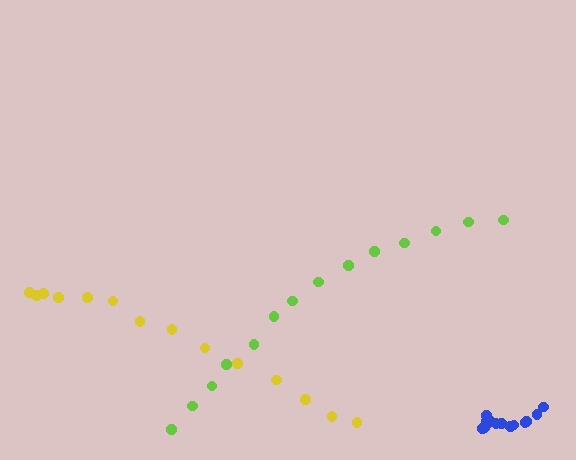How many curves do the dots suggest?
There are 3 distinct paths.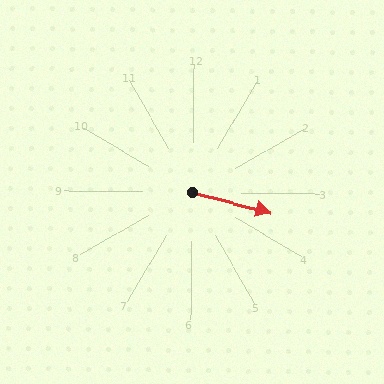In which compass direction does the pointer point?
East.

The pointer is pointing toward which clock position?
Roughly 3 o'clock.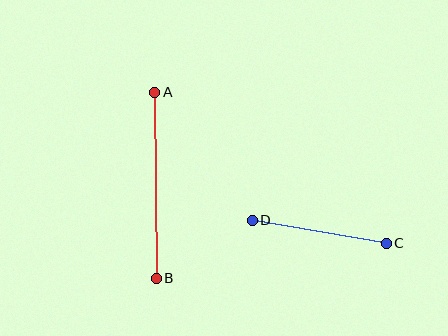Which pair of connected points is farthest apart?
Points A and B are farthest apart.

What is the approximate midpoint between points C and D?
The midpoint is at approximately (319, 232) pixels.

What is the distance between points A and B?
The distance is approximately 186 pixels.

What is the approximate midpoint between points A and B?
The midpoint is at approximately (155, 185) pixels.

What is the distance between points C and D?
The distance is approximately 136 pixels.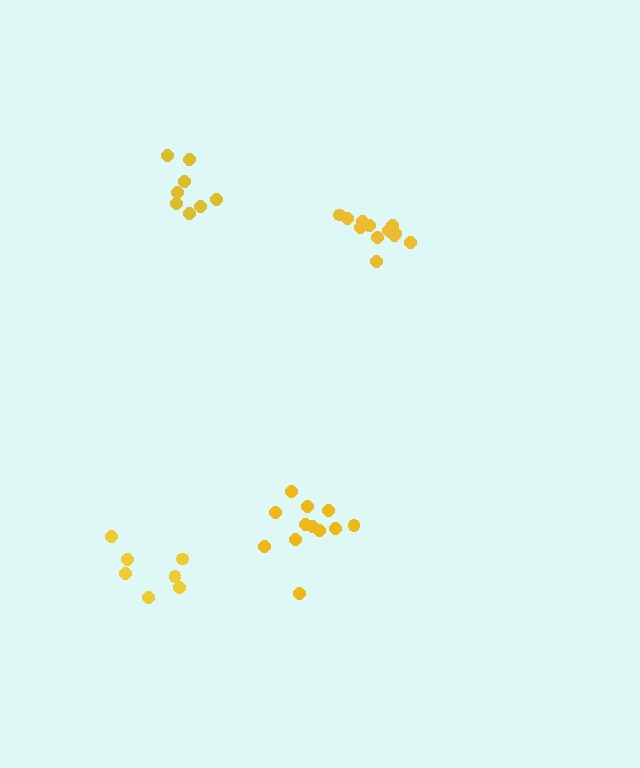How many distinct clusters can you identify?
There are 4 distinct clusters.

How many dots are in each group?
Group 1: 12 dots, Group 2: 12 dots, Group 3: 7 dots, Group 4: 8 dots (39 total).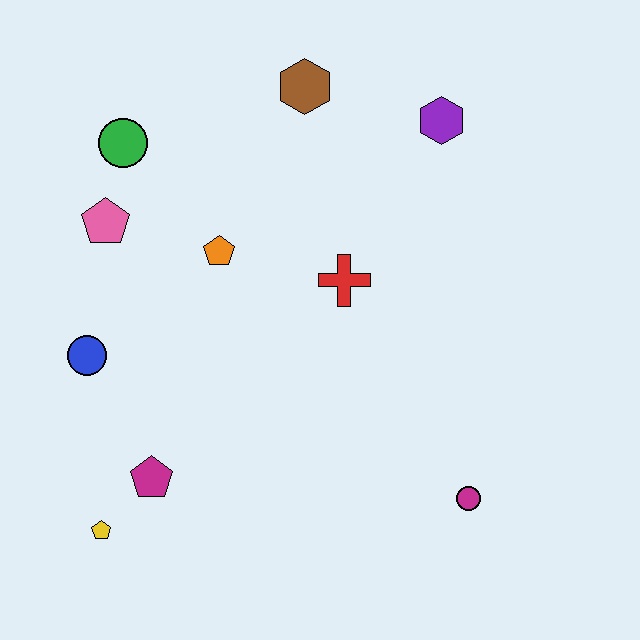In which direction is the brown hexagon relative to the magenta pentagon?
The brown hexagon is above the magenta pentagon.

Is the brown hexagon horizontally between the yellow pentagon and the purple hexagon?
Yes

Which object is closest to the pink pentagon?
The green circle is closest to the pink pentagon.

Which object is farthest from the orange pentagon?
The magenta circle is farthest from the orange pentagon.